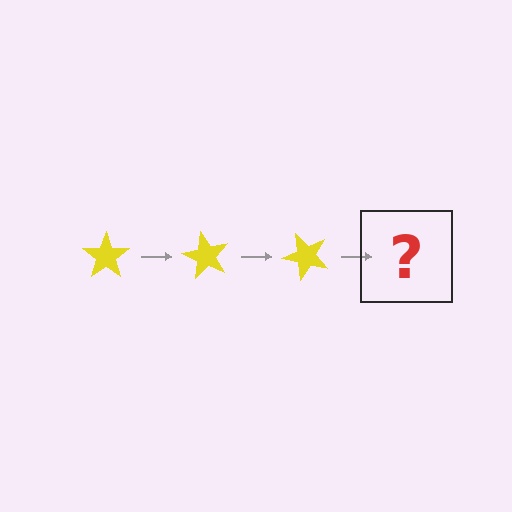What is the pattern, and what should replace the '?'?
The pattern is that the star rotates 60 degrees each step. The '?' should be a yellow star rotated 180 degrees.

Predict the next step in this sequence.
The next step is a yellow star rotated 180 degrees.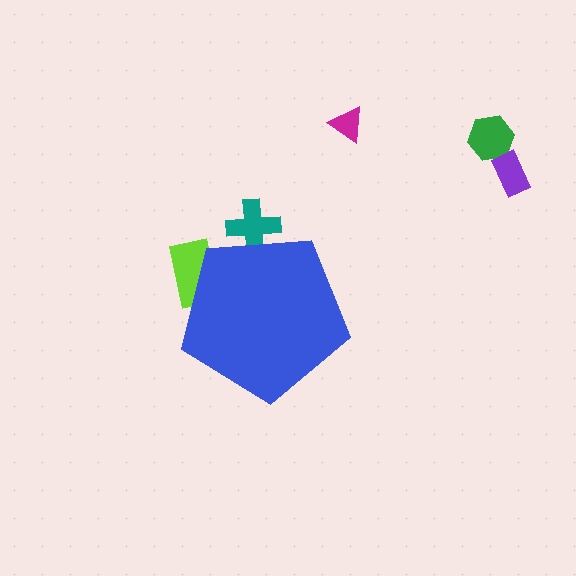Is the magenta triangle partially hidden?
No, the magenta triangle is fully visible.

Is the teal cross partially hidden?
Yes, the teal cross is partially hidden behind the blue pentagon.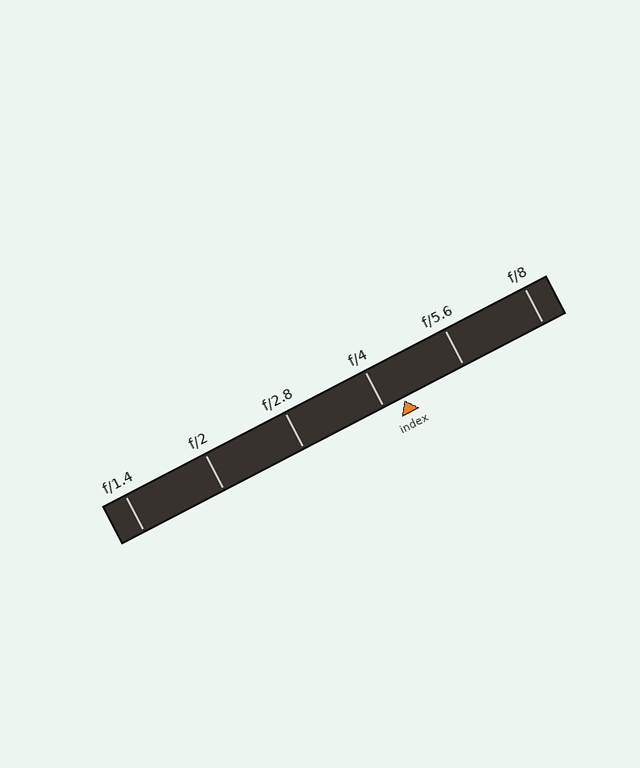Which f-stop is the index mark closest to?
The index mark is closest to f/4.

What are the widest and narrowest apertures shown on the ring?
The widest aperture shown is f/1.4 and the narrowest is f/8.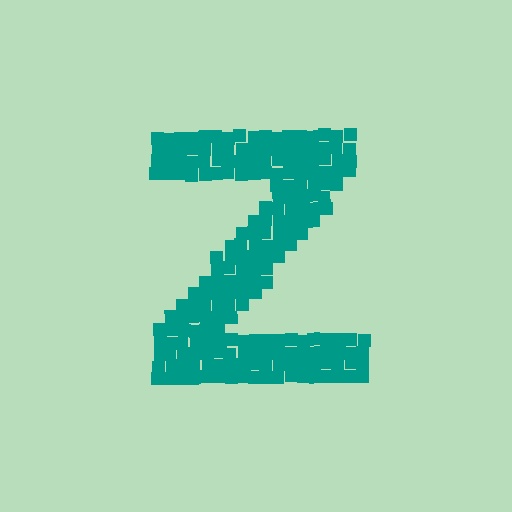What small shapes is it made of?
It is made of small squares.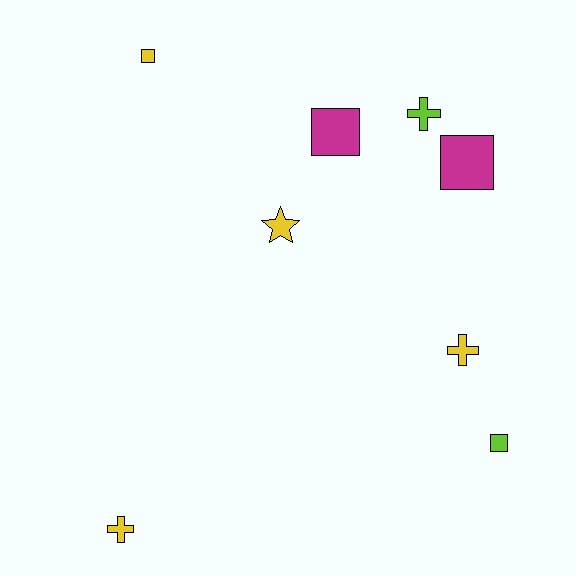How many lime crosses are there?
There is 1 lime cross.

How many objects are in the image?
There are 8 objects.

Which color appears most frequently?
Yellow, with 4 objects.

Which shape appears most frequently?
Square, with 4 objects.